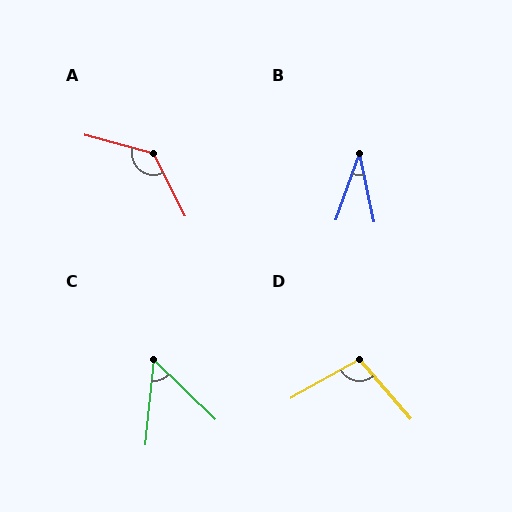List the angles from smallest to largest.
B (32°), C (52°), D (101°), A (132°).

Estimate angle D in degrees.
Approximately 101 degrees.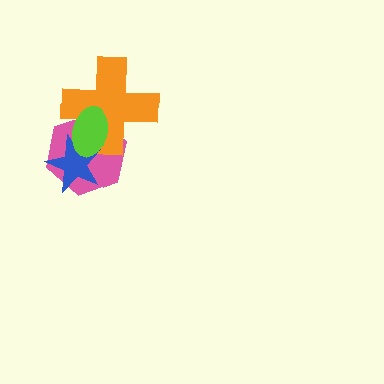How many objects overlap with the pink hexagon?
3 objects overlap with the pink hexagon.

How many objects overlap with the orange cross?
3 objects overlap with the orange cross.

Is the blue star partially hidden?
Yes, it is partially covered by another shape.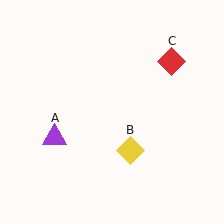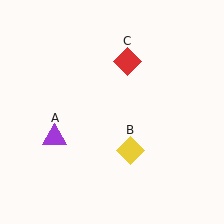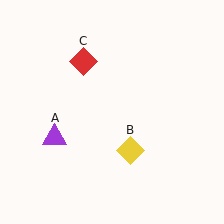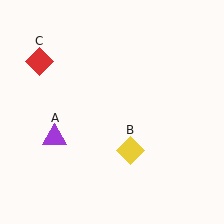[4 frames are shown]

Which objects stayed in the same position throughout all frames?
Purple triangle (object A) and yellow diamond (object B) remained stationary.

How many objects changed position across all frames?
1 object changed position: red diamond (object C).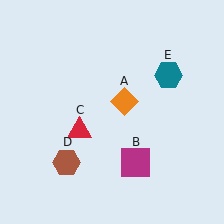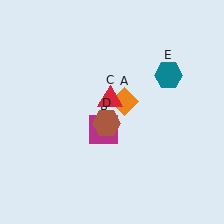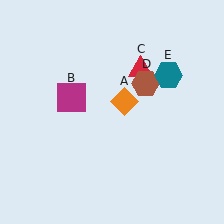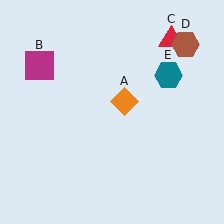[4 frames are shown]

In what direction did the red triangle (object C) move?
The red triangle (object C) moved up and to the right.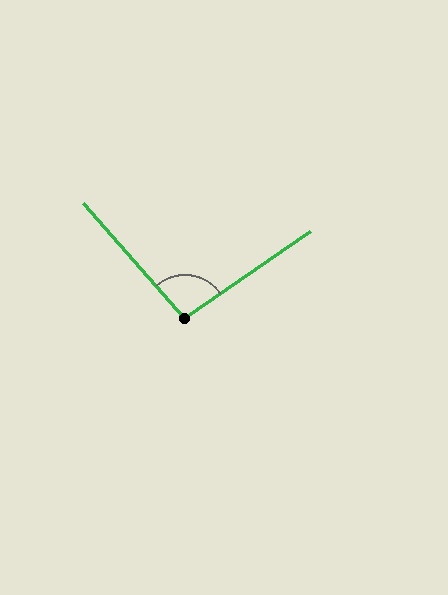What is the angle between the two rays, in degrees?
Approximately 97 degrees.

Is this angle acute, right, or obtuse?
It is obtuse.